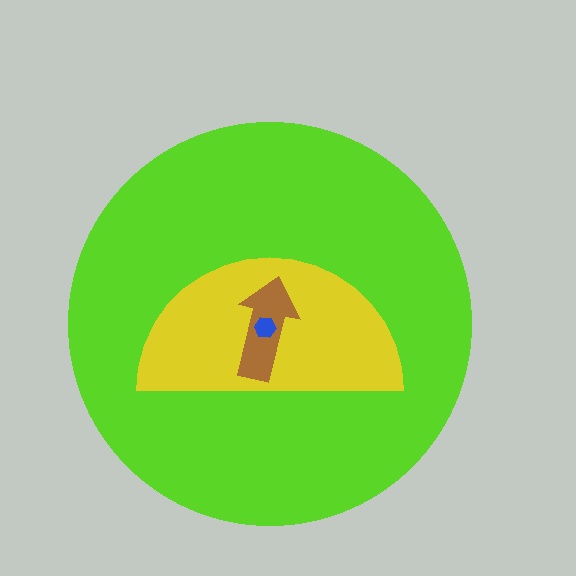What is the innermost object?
The blue hexagon.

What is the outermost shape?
The lime circle.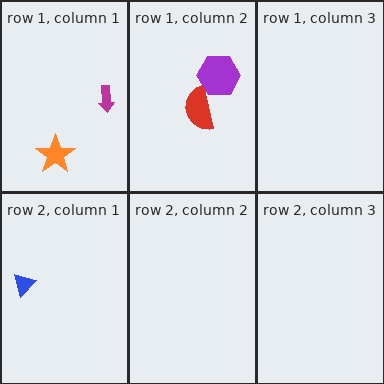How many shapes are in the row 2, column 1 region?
1.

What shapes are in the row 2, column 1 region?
The blue triangle.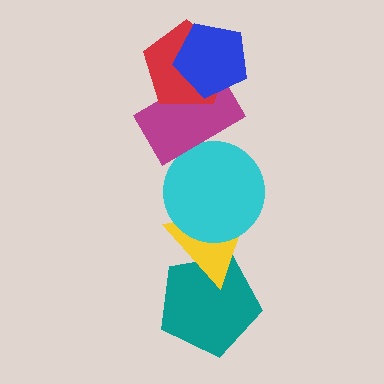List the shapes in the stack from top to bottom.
From top to bottom: the blue pentagon, the red pentagon, the magenta rectangle, the cyan circle, the yellow triangle, the teal pentagon.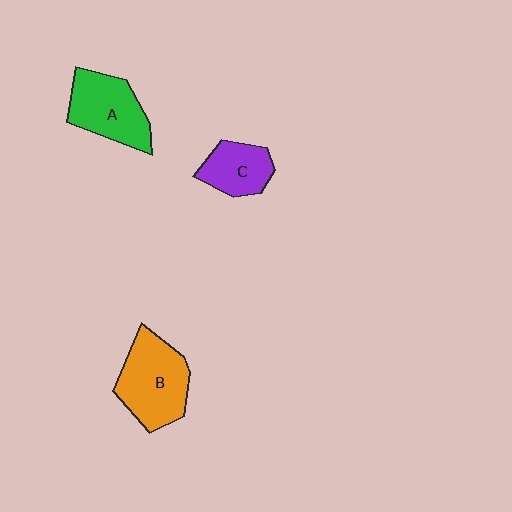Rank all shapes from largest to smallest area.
From largest to smallest: B (orange), A (green), C (purple).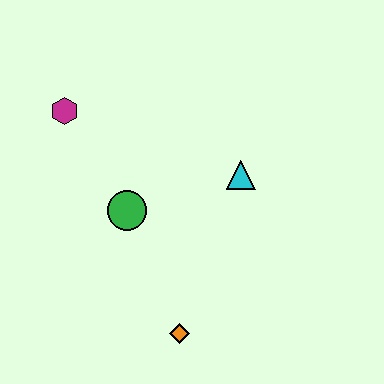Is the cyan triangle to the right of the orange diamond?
Yes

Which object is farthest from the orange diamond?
The magenta hexagon is farthest from the orange diamond.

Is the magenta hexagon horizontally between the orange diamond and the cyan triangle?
No